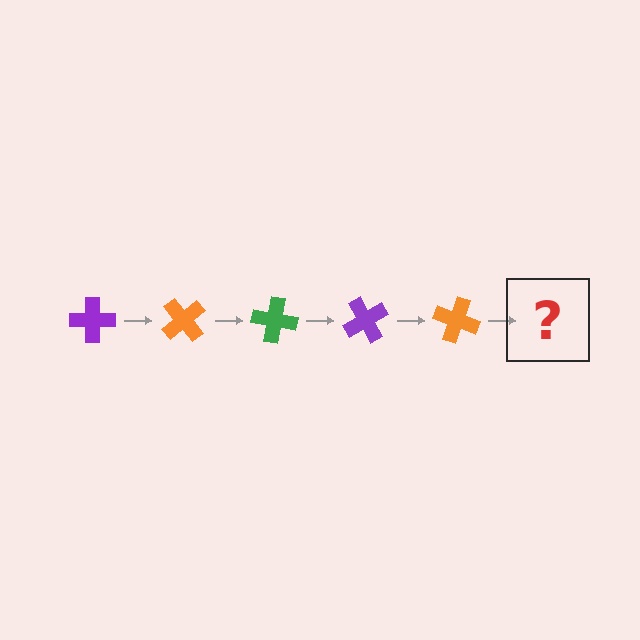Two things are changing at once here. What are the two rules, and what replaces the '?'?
The two rules are that it rotates 50 degrees each step and the color cycles through purple, orange, and green. The '?' should be a green cross, rotated 250 degrees from the start.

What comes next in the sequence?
The next element should be a green cross, rotated 250 degrees from the start.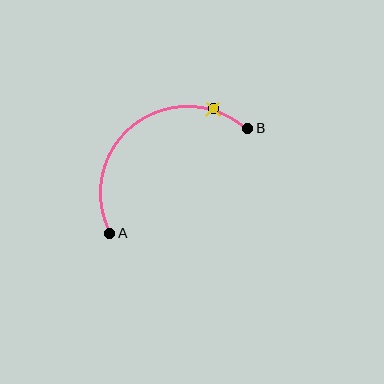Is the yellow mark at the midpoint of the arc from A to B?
No. The yellow mark lies on the arc but is closer to endpoint B. The arc midpoint would be at the point on the curve equidistant along the arc from both A and B.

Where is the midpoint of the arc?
The arc midpoint is the point on the curve farthest from the straight line joining A and B. It sits above and to the left of that line.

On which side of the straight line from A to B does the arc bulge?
The arc bulges above and to the left of the straight line connecting A and B.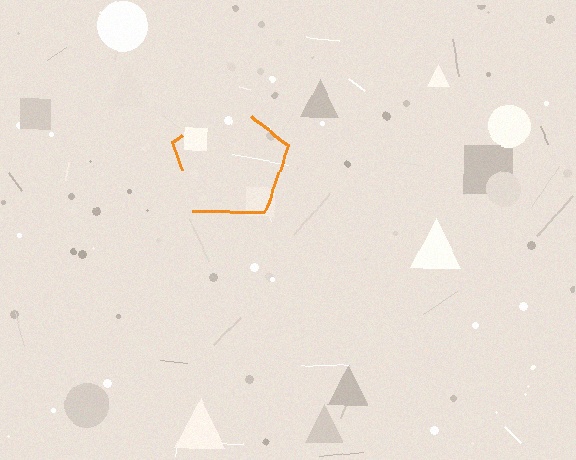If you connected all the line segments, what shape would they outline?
They would outline a pentagon.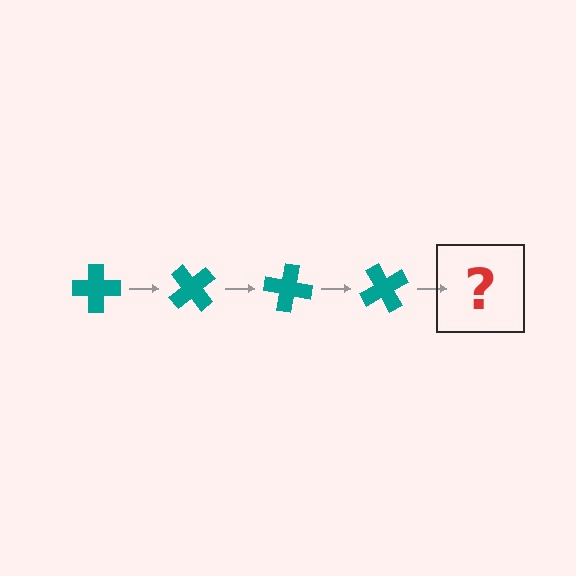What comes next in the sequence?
The next element should be a teal cross rotated 200 degrees.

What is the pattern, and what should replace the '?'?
The pattern is that the cross rotates 50 degrees each step. The '?' should be a teal cross rotated 200 degrees.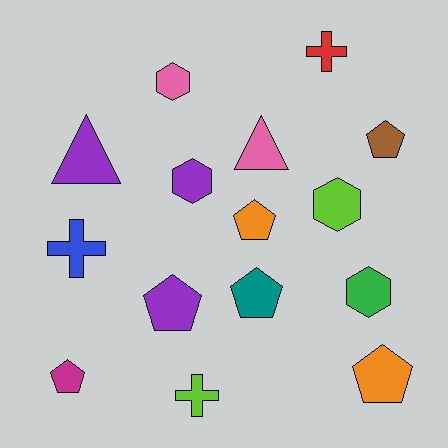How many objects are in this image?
There are 15 objects.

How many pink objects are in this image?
There are 2 pink objects.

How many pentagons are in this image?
There are 6 pentagons.